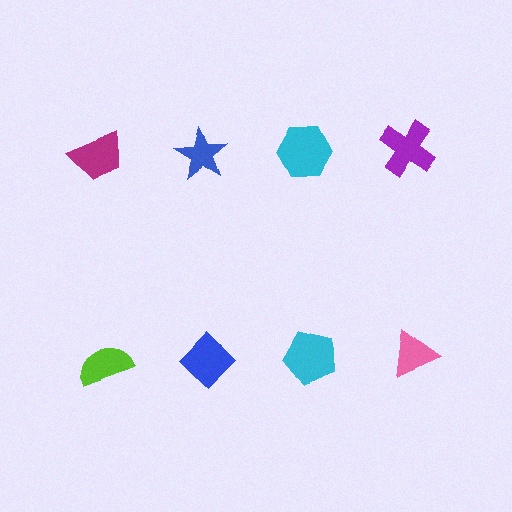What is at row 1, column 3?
A cyan hexagon.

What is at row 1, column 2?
A blue star.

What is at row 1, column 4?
A purple cross.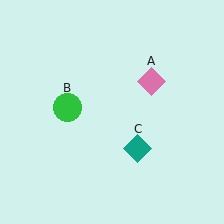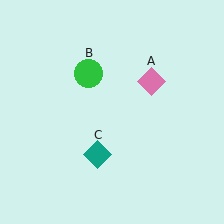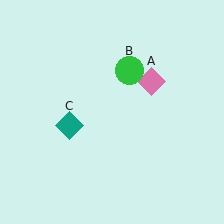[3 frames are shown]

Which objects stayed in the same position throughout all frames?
Pink diamond (object A) remained stationary.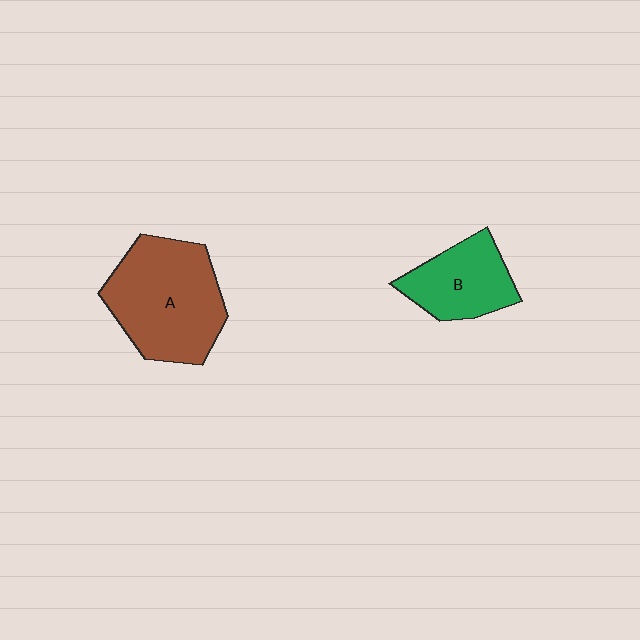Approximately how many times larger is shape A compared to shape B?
Approximately 1.7 times.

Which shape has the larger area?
Shape A (brown).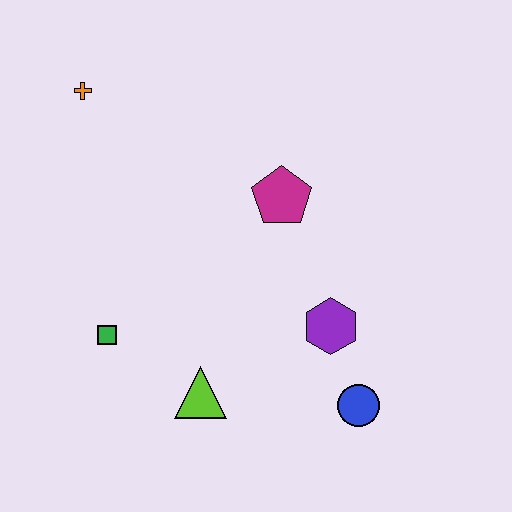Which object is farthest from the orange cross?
The blue circle is farthest from the orange cross.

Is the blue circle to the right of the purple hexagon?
Yes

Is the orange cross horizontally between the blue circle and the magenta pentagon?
No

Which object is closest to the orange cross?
The magenta pentagon is closest to the orange cross.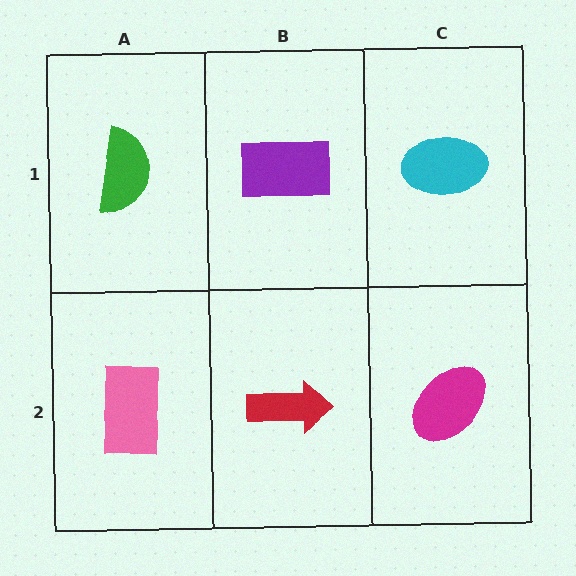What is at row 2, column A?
A pink rectangle.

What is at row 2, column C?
A magenta ellipse.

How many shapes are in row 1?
3 shapes.